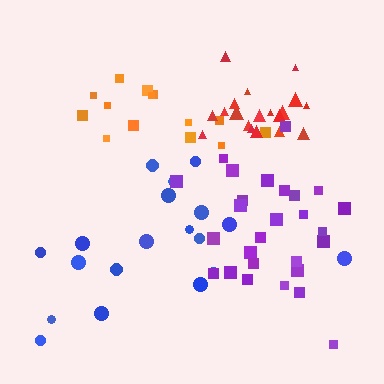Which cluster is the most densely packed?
Red.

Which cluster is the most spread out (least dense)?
Orange.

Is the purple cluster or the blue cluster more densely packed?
Purple.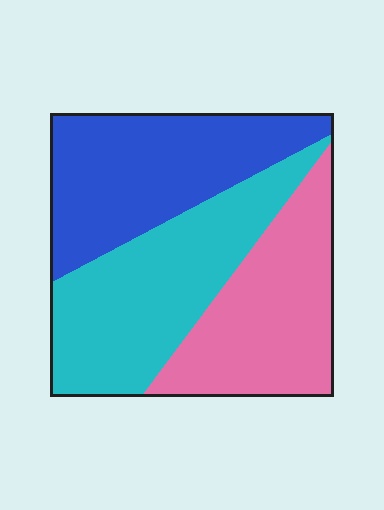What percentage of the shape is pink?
Pink takes up about one third (1/3) of the shape.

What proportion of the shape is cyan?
Cyan takes up between a quarter and a half of the shape.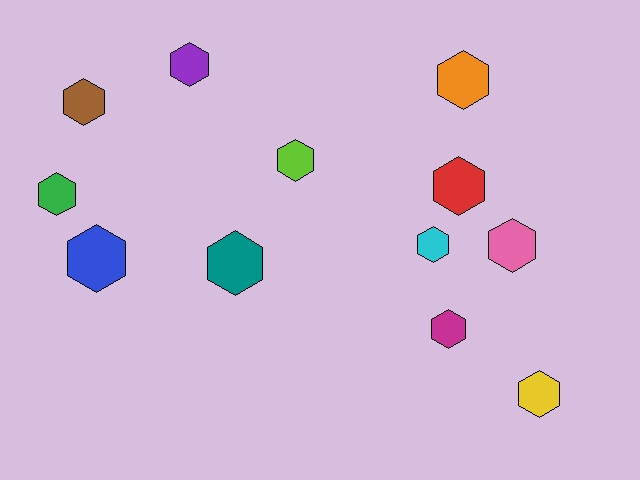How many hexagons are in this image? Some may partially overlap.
There are 12 hexagons.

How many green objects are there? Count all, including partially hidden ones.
There is 1 green object.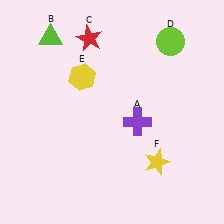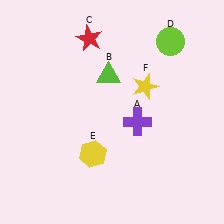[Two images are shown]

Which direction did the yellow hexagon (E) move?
The yellow hexagon (E) moved down.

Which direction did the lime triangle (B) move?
The lime triangle (B) moved right.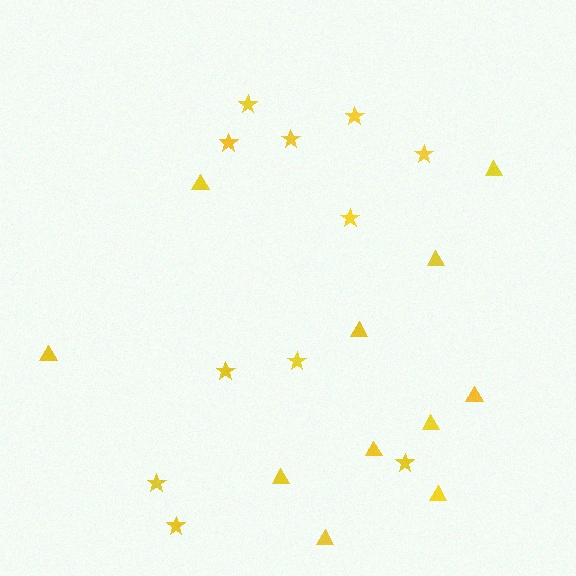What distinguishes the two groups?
There are 2 groups: one group of triangles (11) and one group of stars (11).